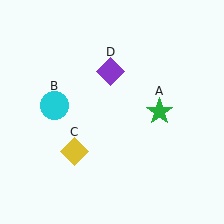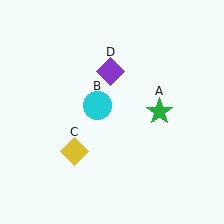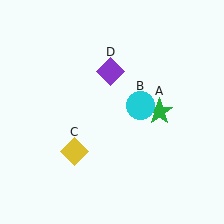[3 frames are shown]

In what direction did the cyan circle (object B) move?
The cyan circle (object B) moved right.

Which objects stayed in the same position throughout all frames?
Green star (object A) and yellow diamond (object C) and purple diamond (object D) remained stationary.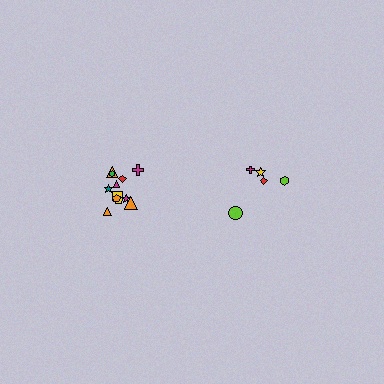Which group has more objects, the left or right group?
The left group.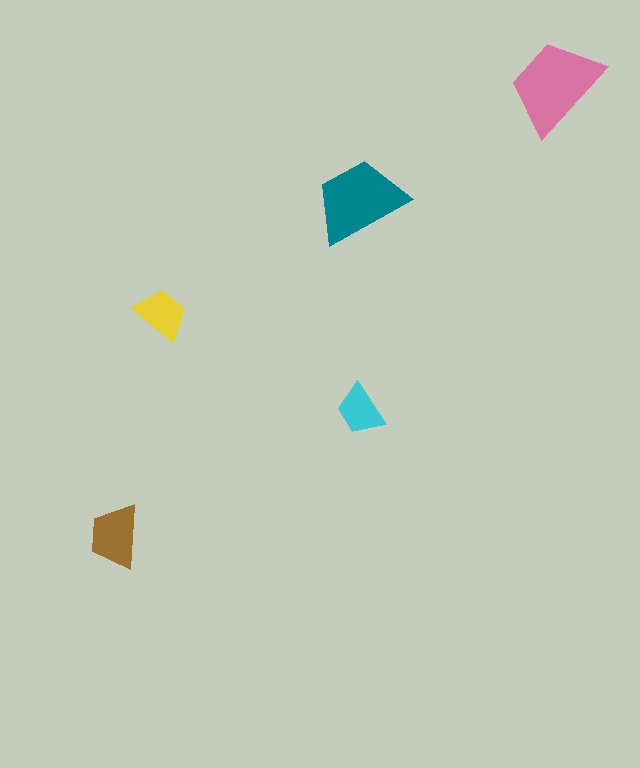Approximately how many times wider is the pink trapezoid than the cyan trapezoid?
About 2 times wider.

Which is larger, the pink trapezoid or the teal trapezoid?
The pink one.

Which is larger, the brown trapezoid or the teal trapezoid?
The teal one.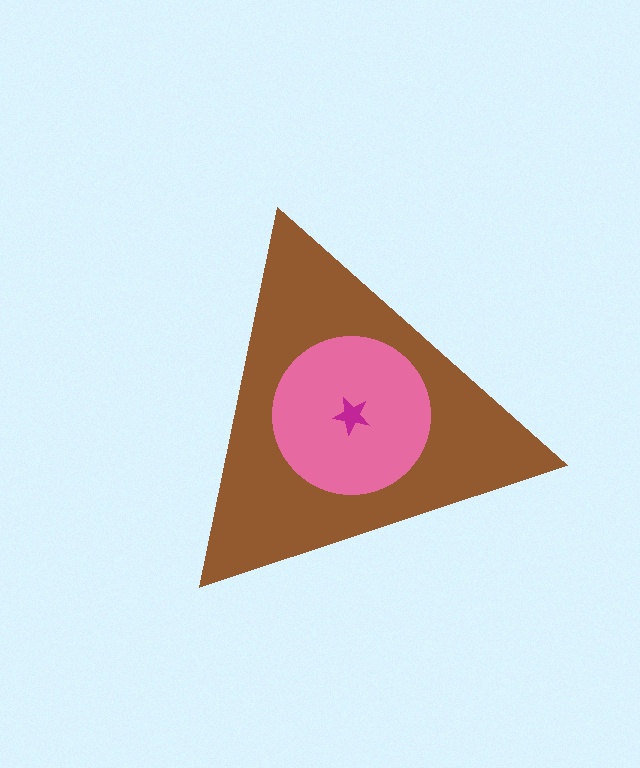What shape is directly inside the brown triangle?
The pink circle.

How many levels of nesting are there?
3.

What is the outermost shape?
The brown triangle.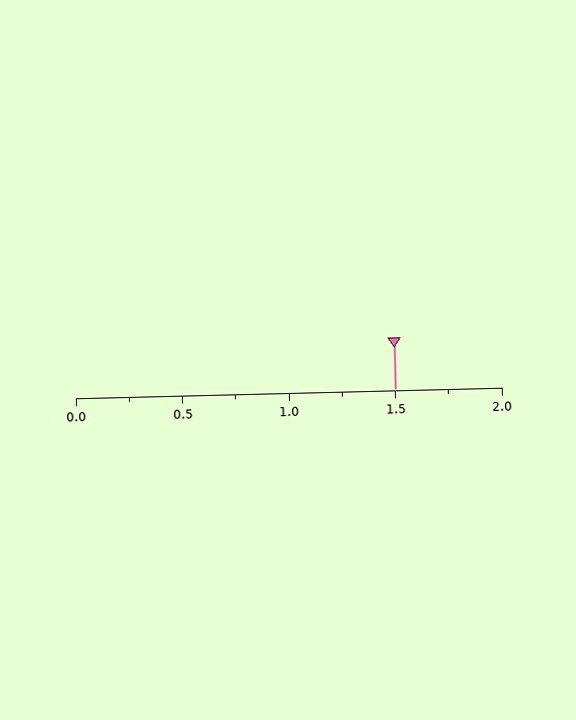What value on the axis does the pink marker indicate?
The marker indicates approximately 1.5.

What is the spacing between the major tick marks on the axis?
The major ticks are spaced 0.5 apart.